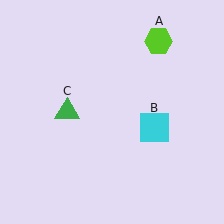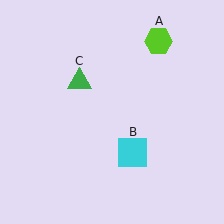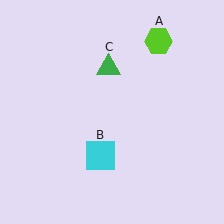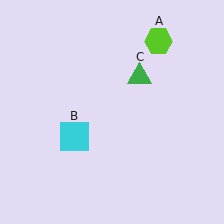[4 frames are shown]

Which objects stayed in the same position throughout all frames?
Lime hexagon (object A) remained stationary.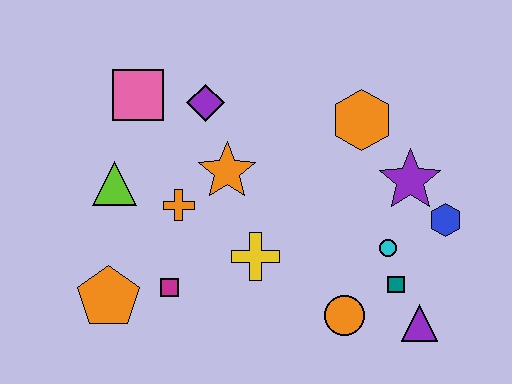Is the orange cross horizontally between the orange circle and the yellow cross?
No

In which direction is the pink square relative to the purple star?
The pink square is to the left of the purple star.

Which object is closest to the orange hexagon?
The purple star is closest to the orange hexagon.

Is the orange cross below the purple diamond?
Yes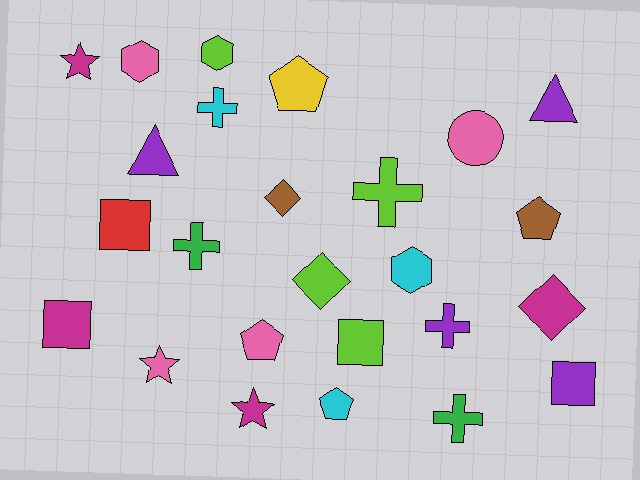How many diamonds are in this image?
There are 3 diamonds.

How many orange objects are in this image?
There are no orange objects.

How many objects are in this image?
There are 25 objects.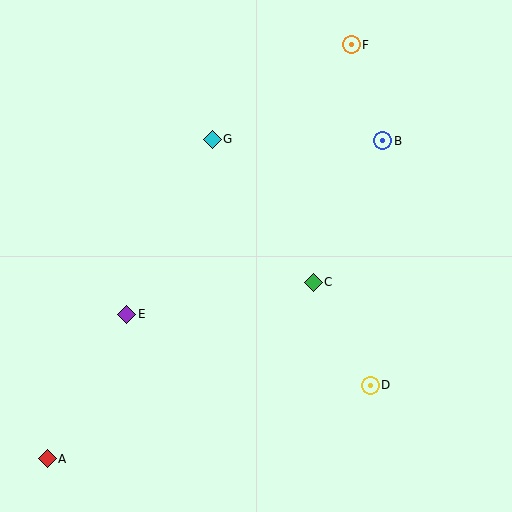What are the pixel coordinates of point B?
Point B is at (383, 141).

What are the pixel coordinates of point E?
Point E is at (127, 314).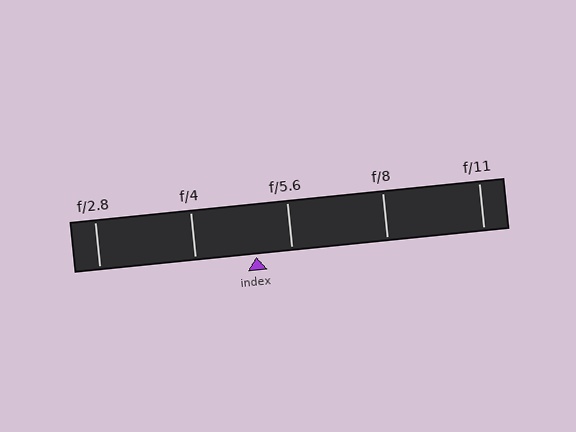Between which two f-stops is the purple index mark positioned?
The index mark is between f/4 and f/5.6.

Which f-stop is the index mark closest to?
The index mark is closest to f/5.6.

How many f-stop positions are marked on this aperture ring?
There are 5 f-stop positions marked.